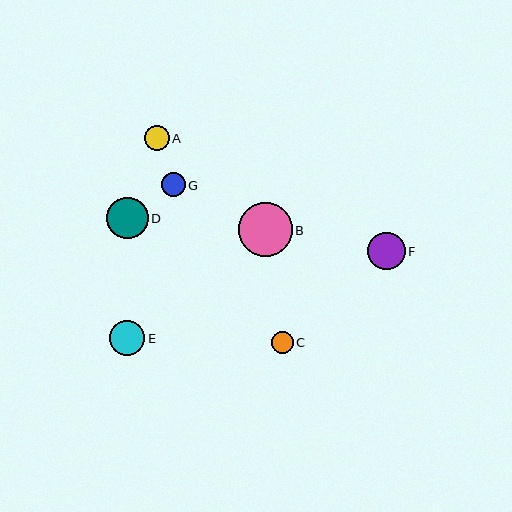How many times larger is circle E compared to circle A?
Circle E is approximately 1.4 times the size of circle A.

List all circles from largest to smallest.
From largest to smallest: B, D, F, E, A, G, C.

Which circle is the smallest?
Circle C is the smallest with a size of approximately 22 pixels.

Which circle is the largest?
Circle B is the largest with a size of approximately 54 pixels.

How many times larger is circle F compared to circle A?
Circle F is approximately 1.5 times the size of circle A.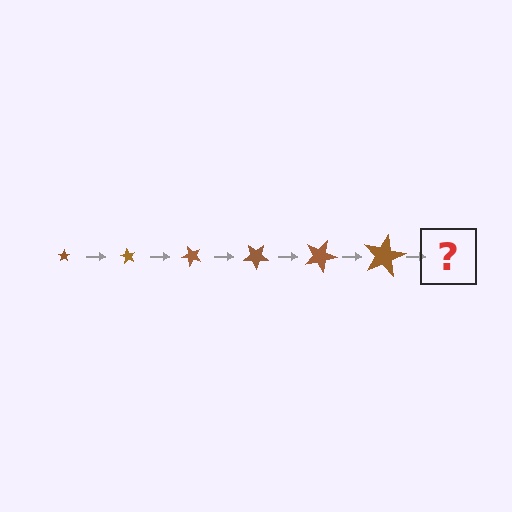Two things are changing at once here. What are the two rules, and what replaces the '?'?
The two rules are that the star grows larger each step and it rotates 60 degrees each step. The '?' should be a star, larger than the previous one and rotated 360 degrees from the start.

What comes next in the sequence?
The next element should be a star, larger than the previous one and rotated 360 degrees from the start.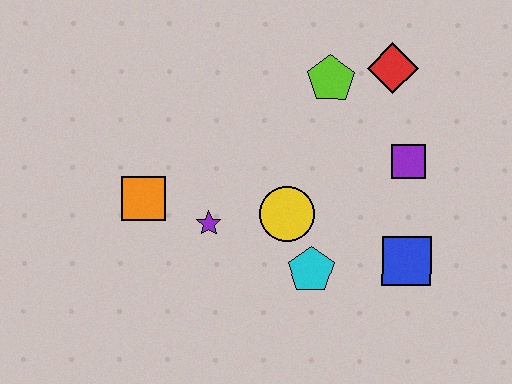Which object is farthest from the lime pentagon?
The orange square is farthest from the lime pentagon.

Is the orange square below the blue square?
No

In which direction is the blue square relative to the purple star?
The blue square is to the right of the purple star.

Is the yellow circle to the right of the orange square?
Yes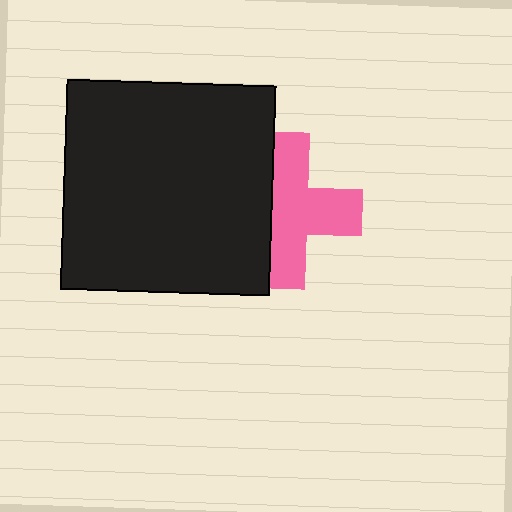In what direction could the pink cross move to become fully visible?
The pink cross could move right. That would shift it out from behind the black square entirely.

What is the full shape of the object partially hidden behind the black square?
The partially hidden object is a pink cross.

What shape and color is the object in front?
The object in front is a black square.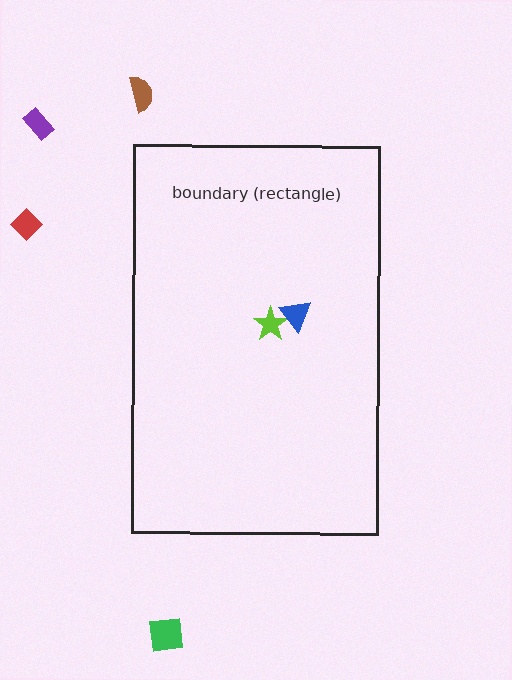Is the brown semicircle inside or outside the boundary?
Outside.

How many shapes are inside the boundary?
2 inside, 4 outside.